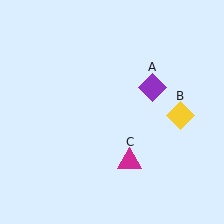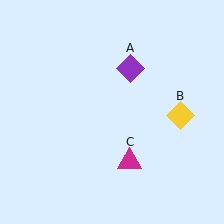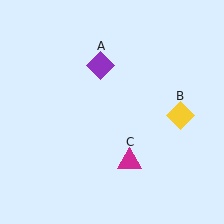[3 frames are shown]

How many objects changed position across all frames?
1 object changed position: purple diamond (object A).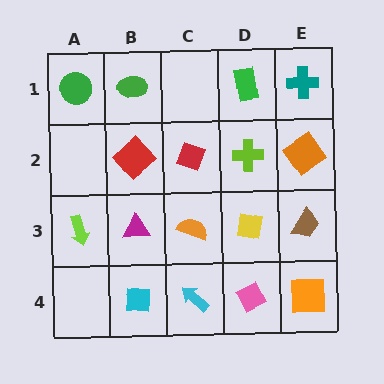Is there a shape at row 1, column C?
No, that cell is empty.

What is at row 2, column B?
A red diamond.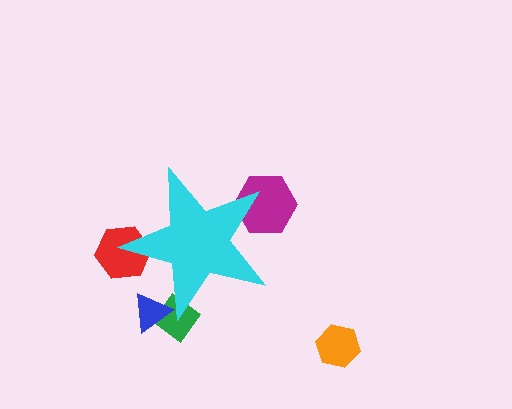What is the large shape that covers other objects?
A cyan star.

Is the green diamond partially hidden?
Yes, the green diamond is partially hidden behind the cyan star.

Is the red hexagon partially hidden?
Yes, the red hexagon is partially hidden behind the cyan star.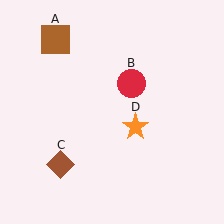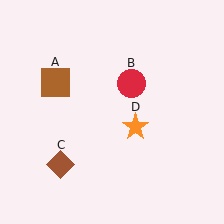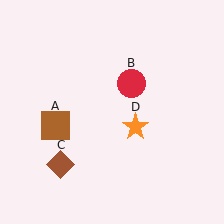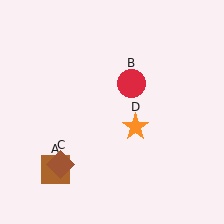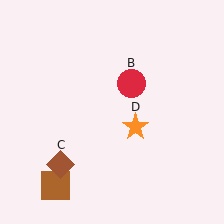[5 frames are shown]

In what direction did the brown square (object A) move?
The brown square (object A) moved down.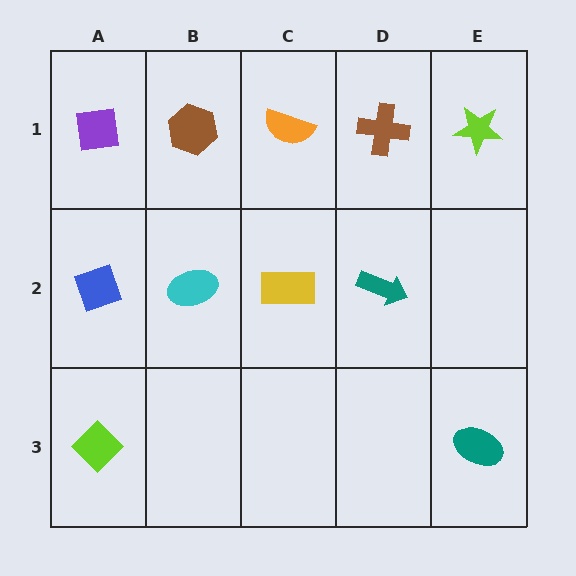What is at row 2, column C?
A yellow rectangle.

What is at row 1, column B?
A brown hexagon.